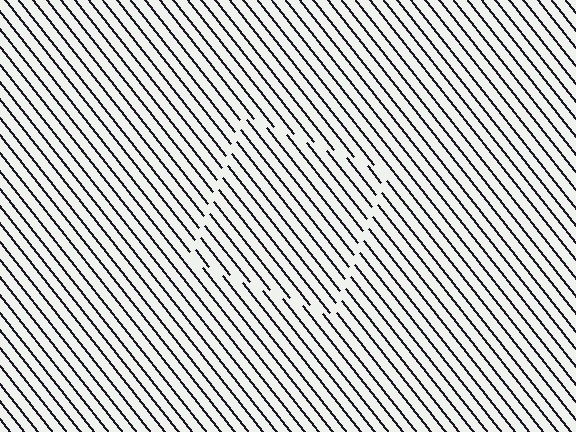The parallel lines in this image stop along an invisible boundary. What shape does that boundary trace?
An illusory square. The interior of the shape contains the same grating, shifted by half a period — the contour is defined by the phase discontinuity where line-ends from the inner and outer gratings abut.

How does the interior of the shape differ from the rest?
The interior of the shape contains the same grating, shifted by half a period — the contour is defined by the phase discontinuity where line-ends from the inner and outer gratings abut.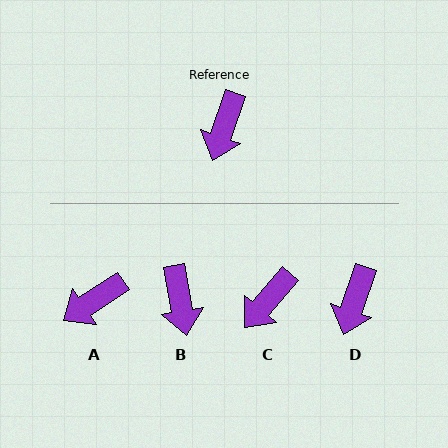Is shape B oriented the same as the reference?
No, it is off by about 29 degrees.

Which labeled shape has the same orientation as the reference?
D.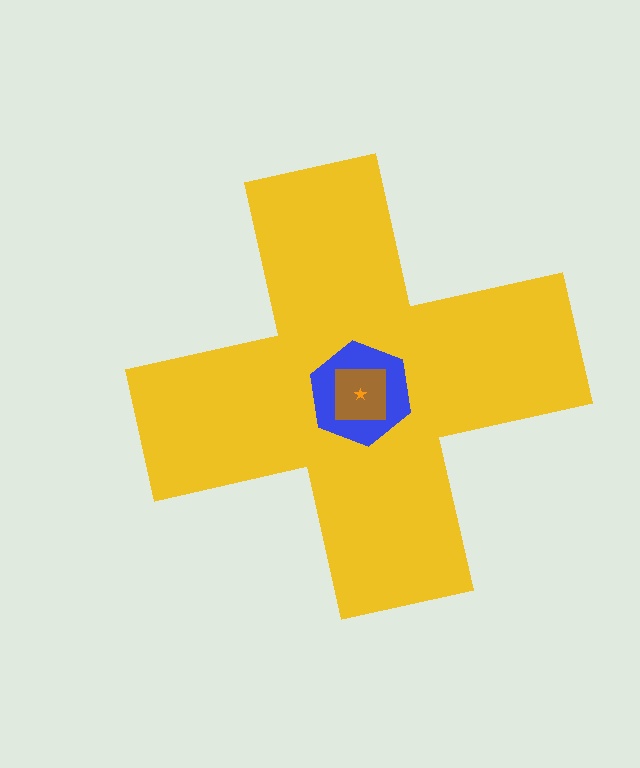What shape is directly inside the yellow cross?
The blue hexagon.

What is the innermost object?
The orange star.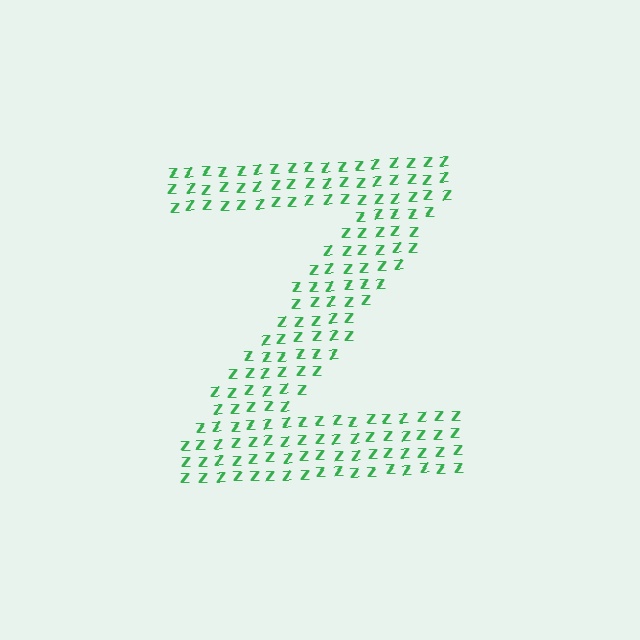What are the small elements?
The small elements are letter Z's.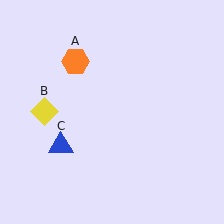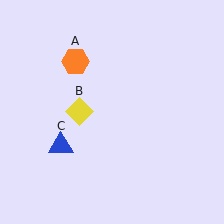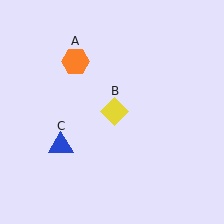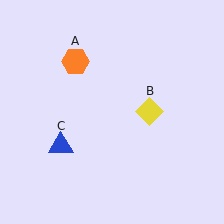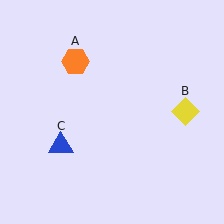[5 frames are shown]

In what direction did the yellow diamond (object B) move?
The yellow diamond (object B) moved right.